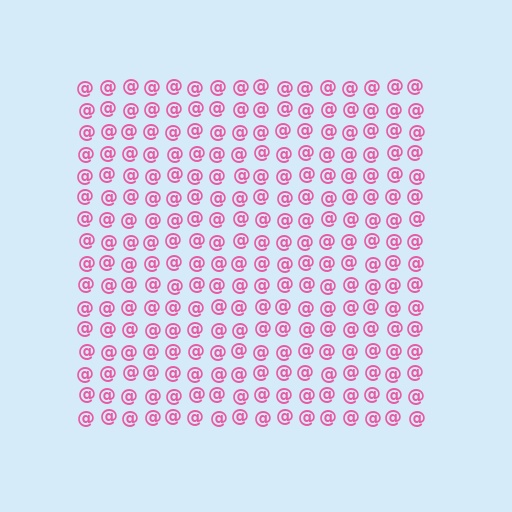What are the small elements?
The small elements are at signs.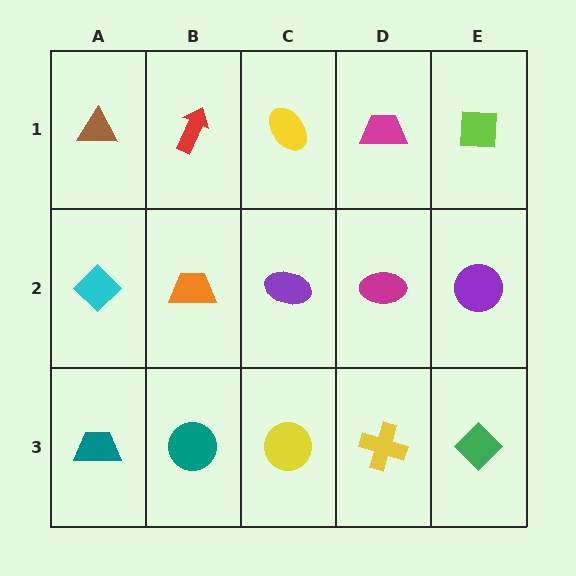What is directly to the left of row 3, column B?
A teal trapezoid.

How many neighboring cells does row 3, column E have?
2.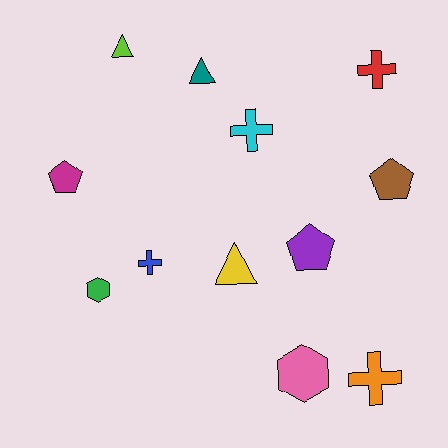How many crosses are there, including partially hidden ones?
There are 4 crosses.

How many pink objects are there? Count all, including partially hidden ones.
There is 1 pink object.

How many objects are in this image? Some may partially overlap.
There are 12 objects.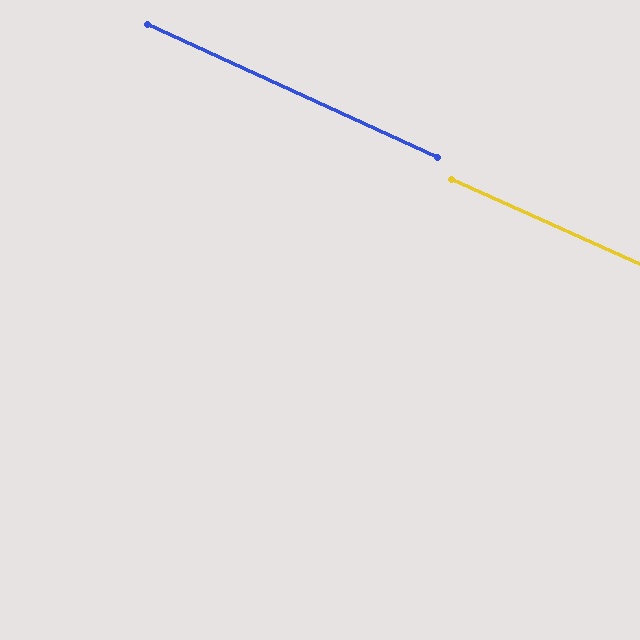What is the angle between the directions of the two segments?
Approximately 1 degree.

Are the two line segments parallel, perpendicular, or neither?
Parallel — their directions differ by only 0.7°.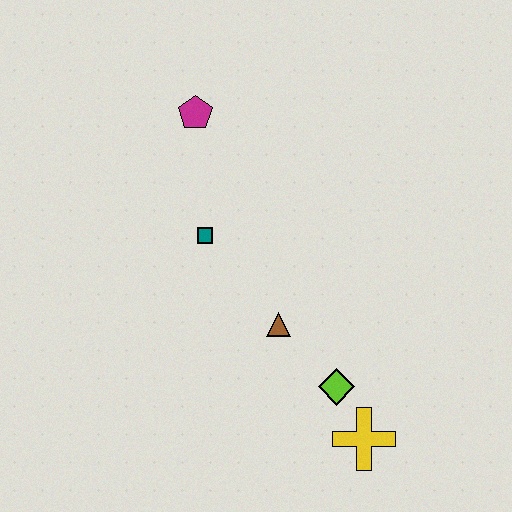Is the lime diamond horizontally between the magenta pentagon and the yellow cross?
Yes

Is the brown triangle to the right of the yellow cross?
No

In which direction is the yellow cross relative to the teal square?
The yellow cross is below the teal square.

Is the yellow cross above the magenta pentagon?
No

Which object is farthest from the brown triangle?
The magenta pentagon is farthest from the brown triangle.